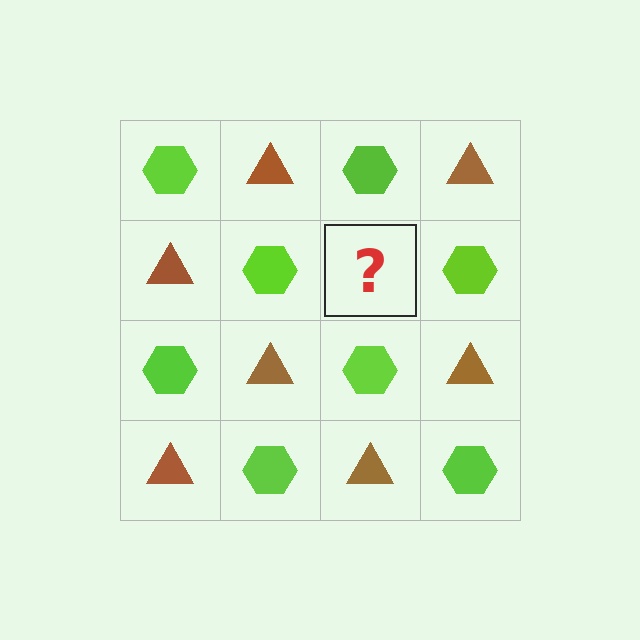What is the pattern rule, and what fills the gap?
The rule is that it alternates lime hexagon and brown triangle in a checkerboard pattern. The gap should be filled with a brown triangle.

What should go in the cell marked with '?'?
The missing cell should contain a brown triangle.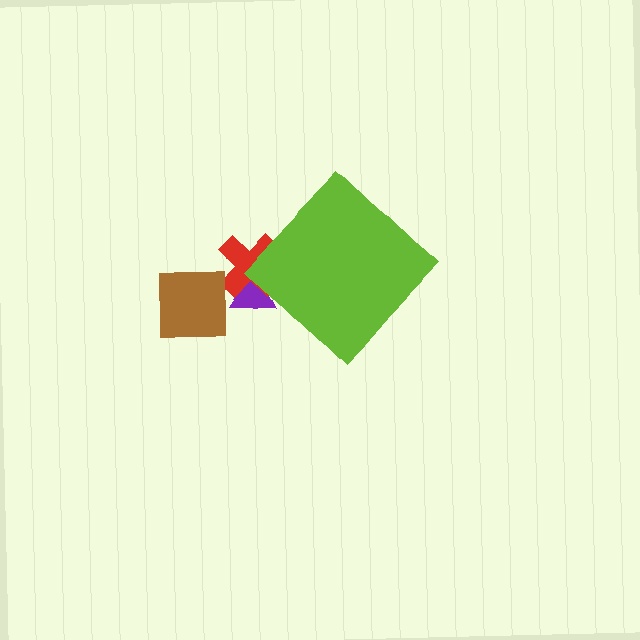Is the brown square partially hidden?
No, the brown square is fully visible.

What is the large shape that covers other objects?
A lime diamond.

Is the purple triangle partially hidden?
Yes, the purple triangle is partially hidden behind the lime diamond.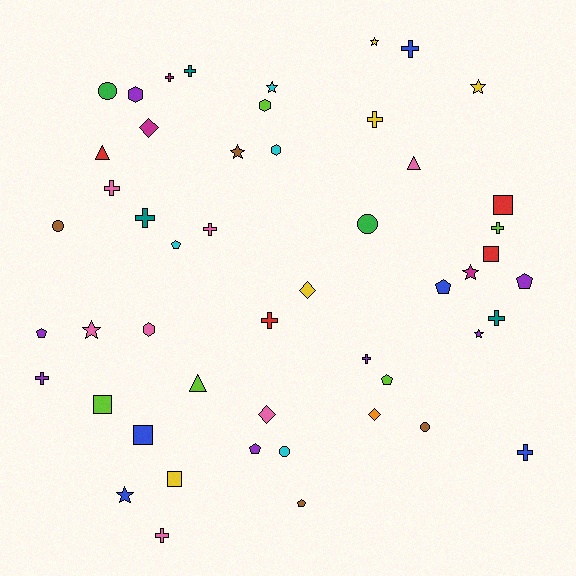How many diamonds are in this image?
There are 4 diamonds.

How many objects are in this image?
There are 50 objects.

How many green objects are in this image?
There are 2 green objects.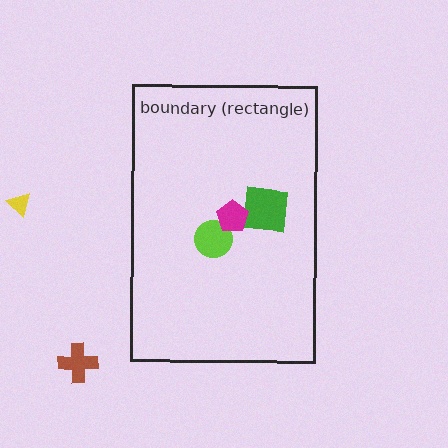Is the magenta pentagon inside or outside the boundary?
Inside.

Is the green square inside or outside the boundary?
Inside.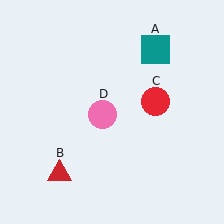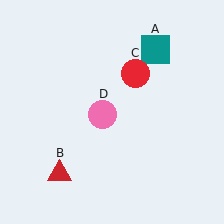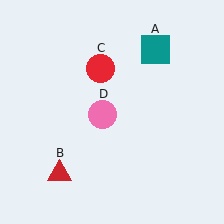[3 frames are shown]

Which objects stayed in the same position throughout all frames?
Teal square (object A) and red triangle (object B) and pink circle (object D) remained stationary.